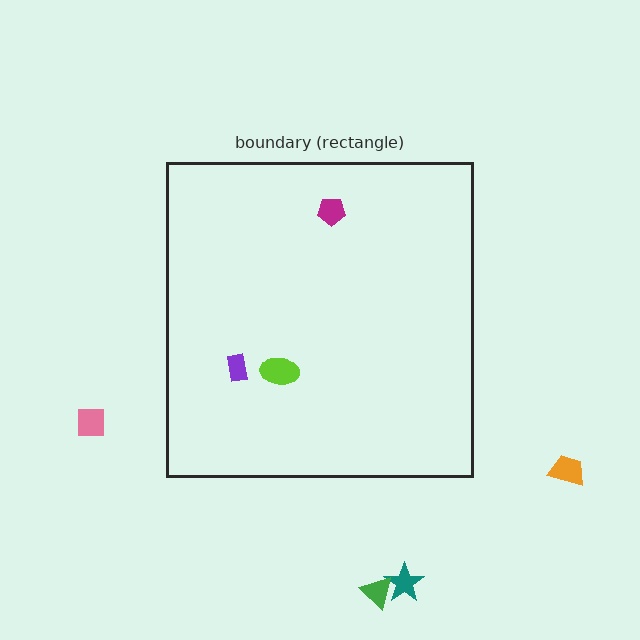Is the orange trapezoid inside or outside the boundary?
Outside.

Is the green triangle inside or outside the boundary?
Outside.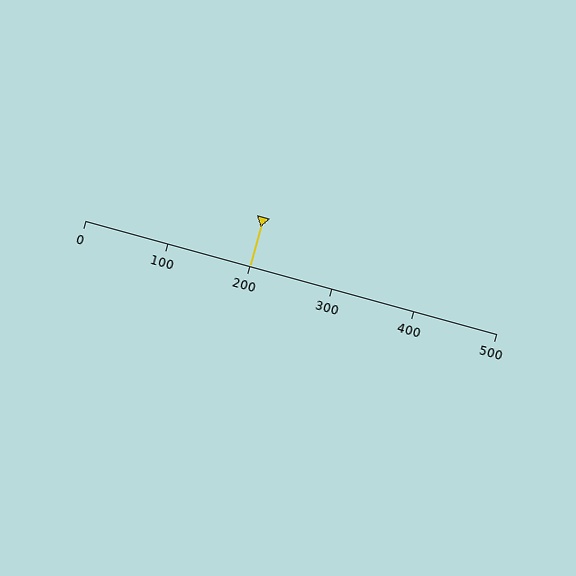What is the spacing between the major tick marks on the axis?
The major ticks are spaced 100 apart.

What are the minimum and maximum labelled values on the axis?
The axis runs from 0 to 500.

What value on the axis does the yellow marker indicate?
The marker indicates approximately 200.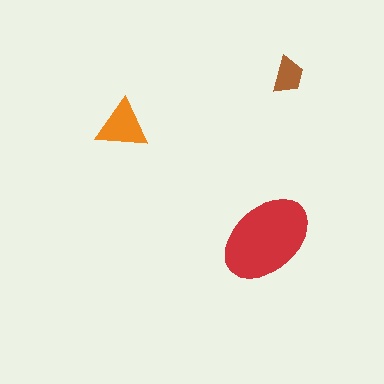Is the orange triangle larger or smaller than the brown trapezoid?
Larger.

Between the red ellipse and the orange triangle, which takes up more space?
The red ellipse.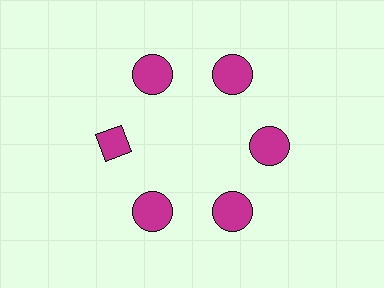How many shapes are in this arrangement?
There are 6 shapes arranged in a ring pattern.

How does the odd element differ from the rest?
It has a different shape: diamond instead of circle.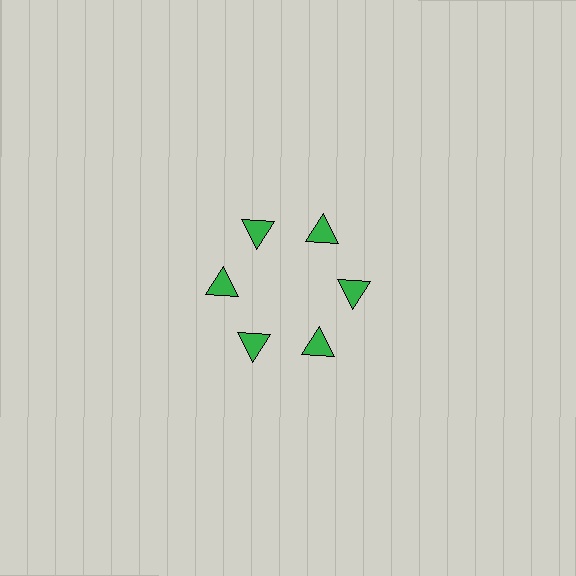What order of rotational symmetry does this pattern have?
This pattern has 6-fold rotational symmetry.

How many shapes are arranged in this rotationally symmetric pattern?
There are 6 shapes, arranged in 6 groups of 1.